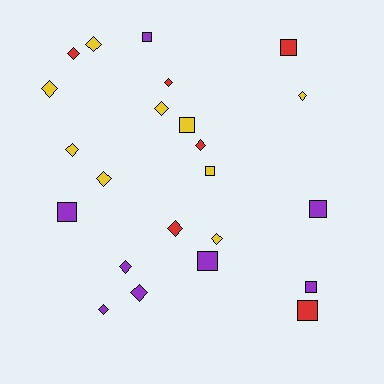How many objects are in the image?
There are 23 objects.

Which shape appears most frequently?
Diamond, with 14 objects.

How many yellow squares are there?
There are 2 yellow squares.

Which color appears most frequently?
Yellow, with 9 objects.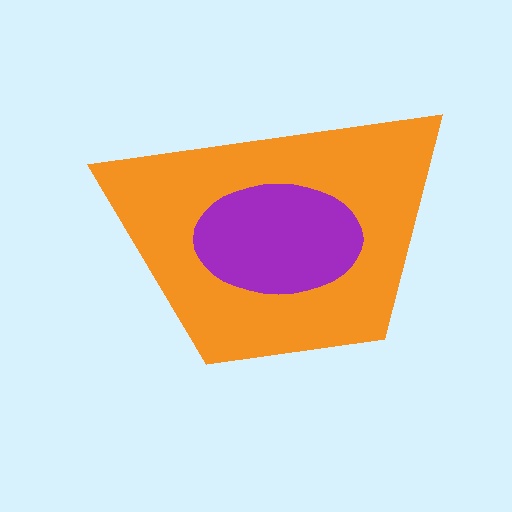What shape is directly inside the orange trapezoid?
The purple ellipse.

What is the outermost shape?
The orange trapezoid.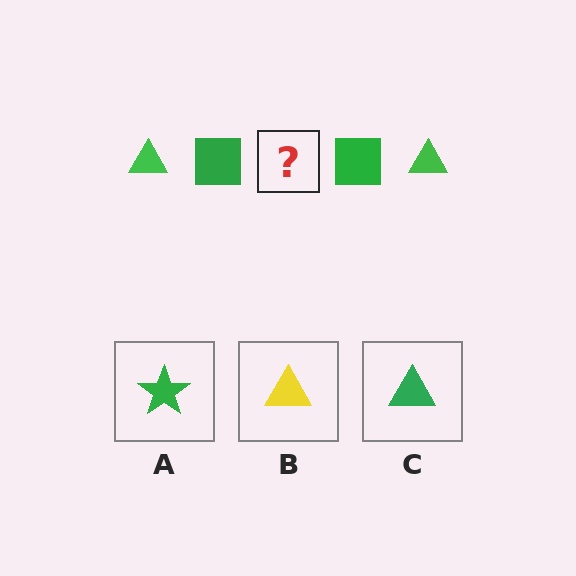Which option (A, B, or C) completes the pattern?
C.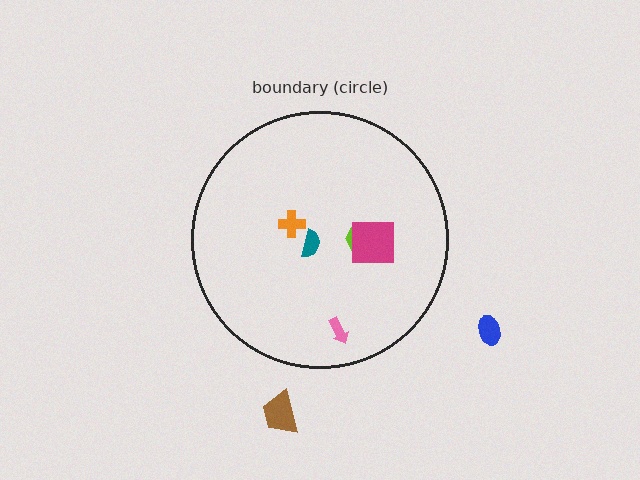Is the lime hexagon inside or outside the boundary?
Inside.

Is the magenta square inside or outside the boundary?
Inside.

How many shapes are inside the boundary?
5 inside, 2 outside.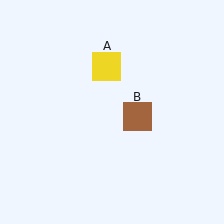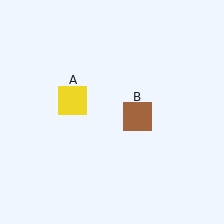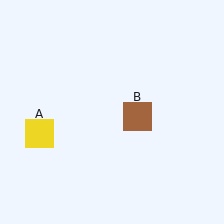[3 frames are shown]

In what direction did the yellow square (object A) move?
The yellow square (object A) moved down and to the left.